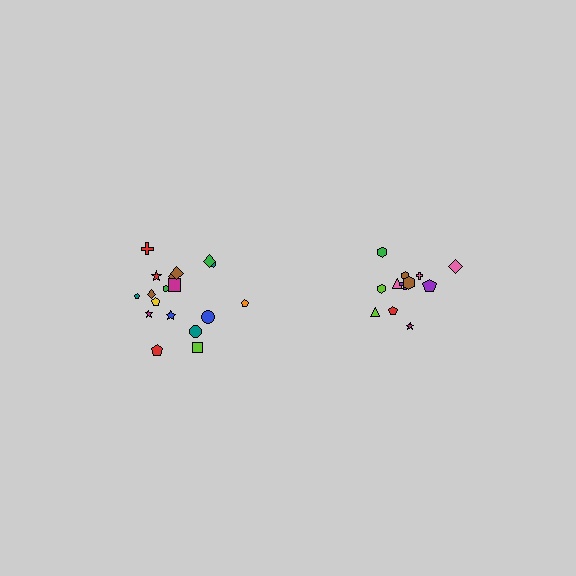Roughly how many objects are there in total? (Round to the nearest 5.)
Roughly 30 objects in total.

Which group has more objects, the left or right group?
The left group.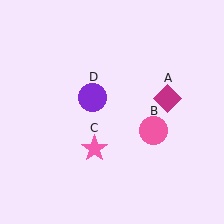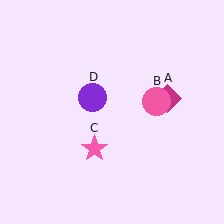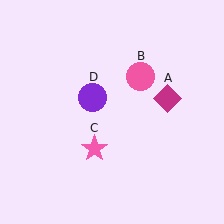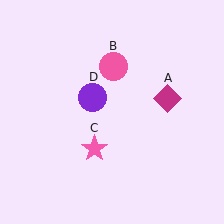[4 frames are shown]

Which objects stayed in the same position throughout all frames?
Magenta diamond (object A) and pink star (object C) and purple circle (object D) remained stationary.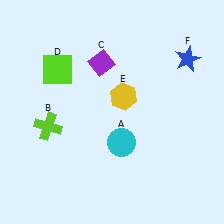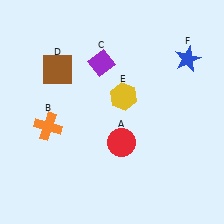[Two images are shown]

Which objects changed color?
A changed from cyan to red. B changed from lime to orange. D changed from lime to brown.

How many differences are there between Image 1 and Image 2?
There are 3 differences between the two images.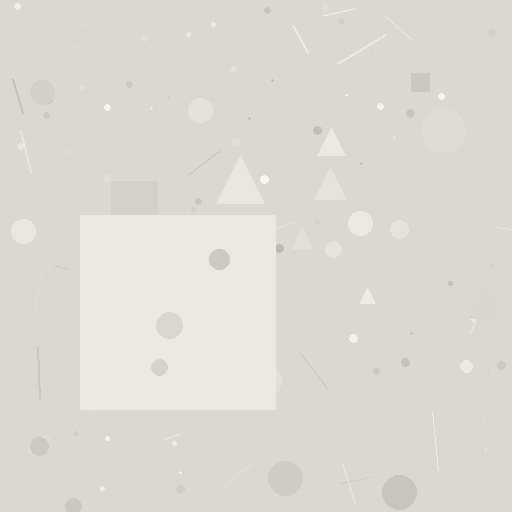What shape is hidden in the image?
A square is hidden in the image.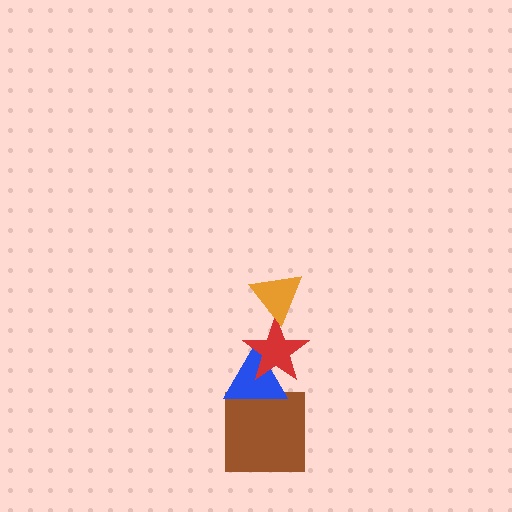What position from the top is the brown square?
The brown square is 4th from the top.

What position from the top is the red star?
The red star is 2nd from the top.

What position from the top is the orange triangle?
The orange triangle is 1st from the top.